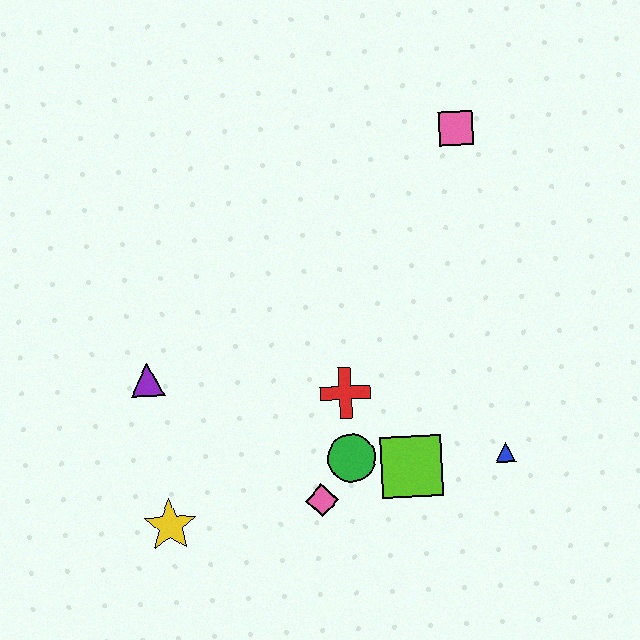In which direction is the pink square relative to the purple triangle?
The pink square is to the right of the purple triangle.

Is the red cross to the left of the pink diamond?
No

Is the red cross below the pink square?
Yes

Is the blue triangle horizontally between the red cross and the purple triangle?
No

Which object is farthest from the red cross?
The pink square is farthest from the red cross.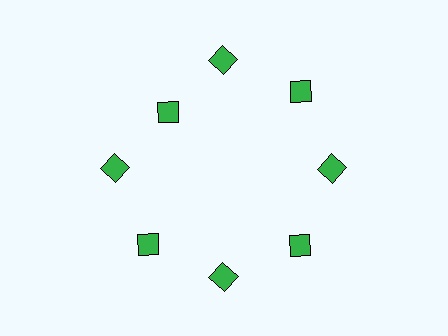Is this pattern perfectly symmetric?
No. The 8 green diamonds are arranged in a ring, but one element near the 10 o'clock position is pulled inward toward the center, breaking the 8-fold rotational symmetry.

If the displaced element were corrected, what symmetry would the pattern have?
It would have 8-fold rotational symmetry — the pattern would map onto itself every 45 degrees.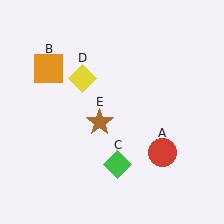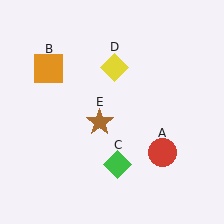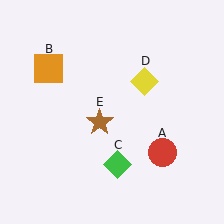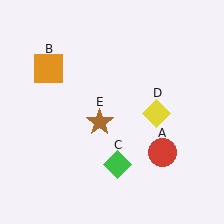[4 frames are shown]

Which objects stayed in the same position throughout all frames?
Red circle (object A) and orange square (object B) and green diamond (object C) and brown star (object E) remained stationary.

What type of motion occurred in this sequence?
The yellow diamond (object D) rotated clockwise around the center of the scene.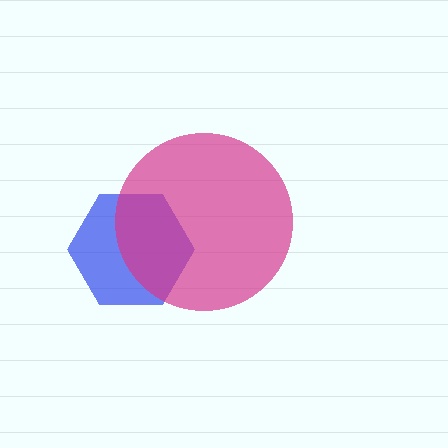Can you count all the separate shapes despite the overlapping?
Yes, there are 2 separate shapes.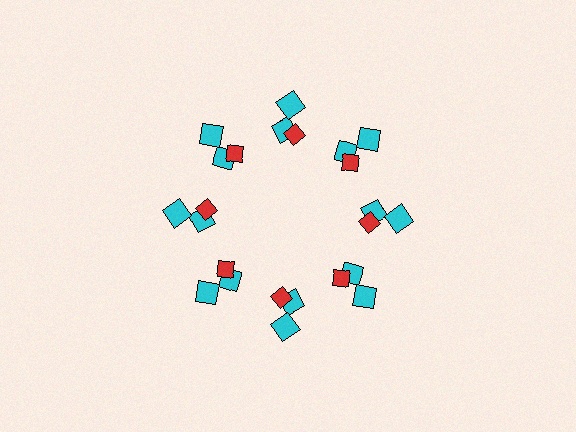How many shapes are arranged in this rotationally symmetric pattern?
There are 24 shapes, arranged in 8 groups of 3.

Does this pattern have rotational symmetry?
Yes, this pattern has 8-fold rotational symmetry. It looks the same after rotating 45 degrees around the center.